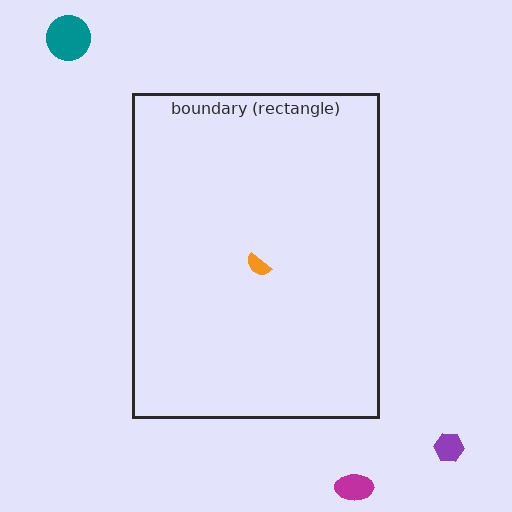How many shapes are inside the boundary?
1 inside, 3 outside.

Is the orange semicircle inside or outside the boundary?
Inside.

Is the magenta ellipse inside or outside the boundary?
Outside.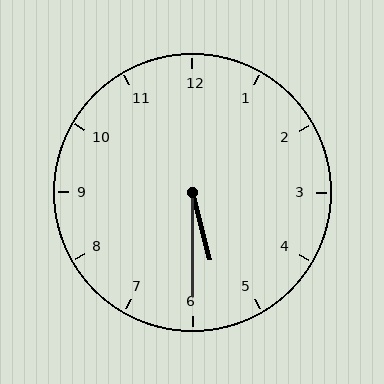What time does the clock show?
5:30.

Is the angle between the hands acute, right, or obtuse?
It is acute.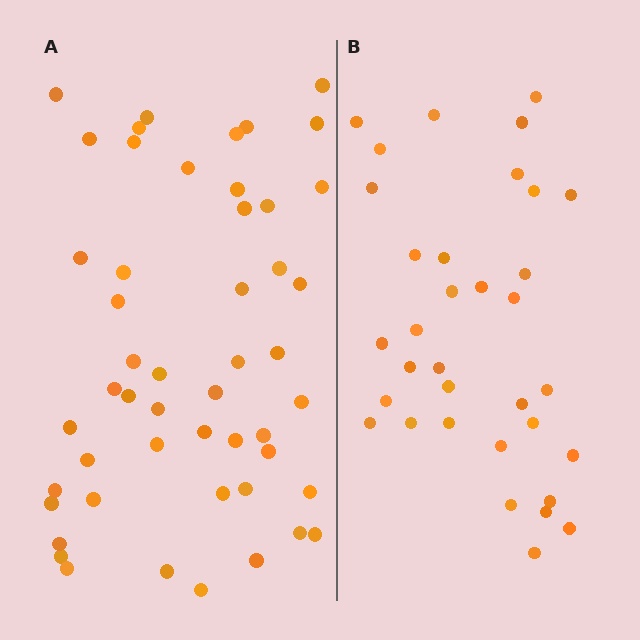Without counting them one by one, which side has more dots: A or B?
Region A (the left region) has more dots.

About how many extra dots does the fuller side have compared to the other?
Region A has approximately 15 more dots than region B.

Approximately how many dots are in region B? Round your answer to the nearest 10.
About 30 dots. (The exact count is 34, which rounds to 30.)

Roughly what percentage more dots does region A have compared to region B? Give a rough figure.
About 45% more.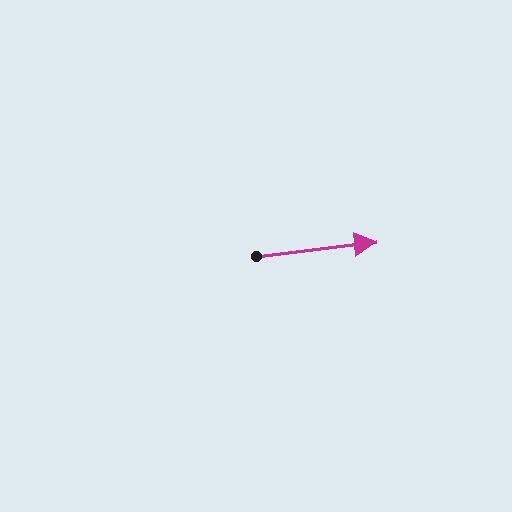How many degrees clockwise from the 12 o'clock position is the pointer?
Approximately 83 degrees.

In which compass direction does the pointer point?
East.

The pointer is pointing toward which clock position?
Roughly 3 o'clock.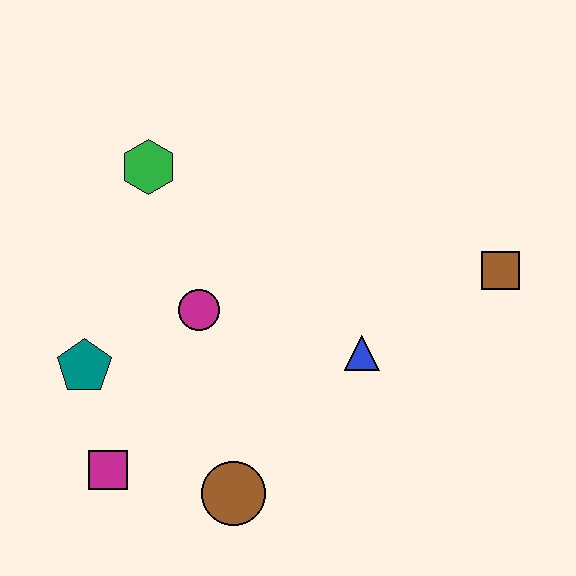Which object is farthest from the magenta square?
The brown square is farthest from the magenta square.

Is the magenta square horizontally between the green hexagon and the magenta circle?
No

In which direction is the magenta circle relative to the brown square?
The magenta circle is to the left of the brown square.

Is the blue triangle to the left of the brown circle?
No